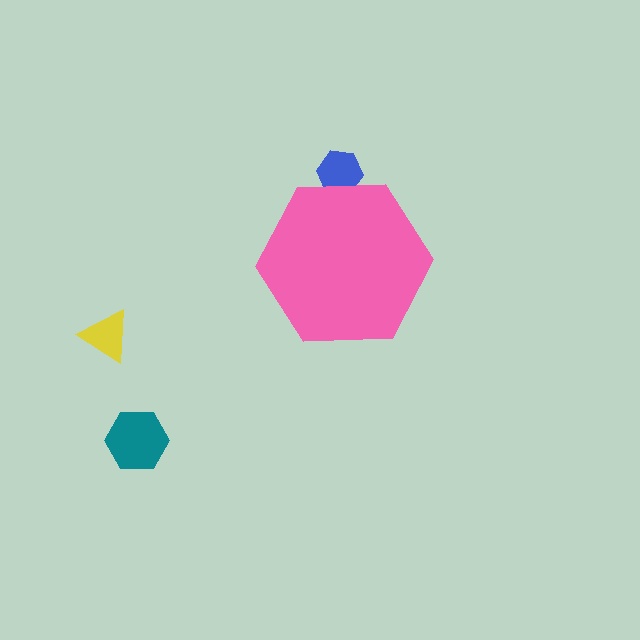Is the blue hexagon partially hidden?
Yes, the blue hexagon is partially hidden behind the pink hexagon.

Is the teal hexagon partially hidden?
No, the teal hexagon is fully visible.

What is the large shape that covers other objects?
A pink hexagon.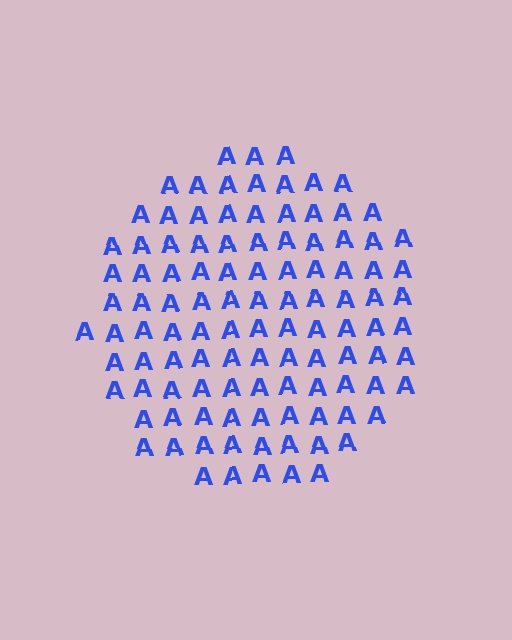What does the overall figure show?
The overall figure shows a circle.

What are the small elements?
The small elements are letter A's.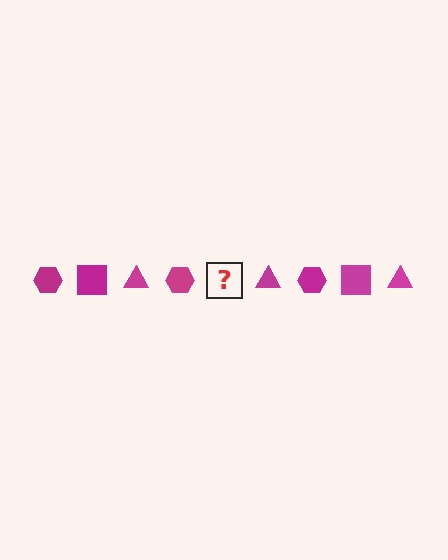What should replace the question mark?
The question mark should be replaced with a magenta square.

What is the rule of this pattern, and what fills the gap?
The rule is that the pattern cycles through hexagon, square, triangle shapes in magenta. The gap should be filled with a magenta square.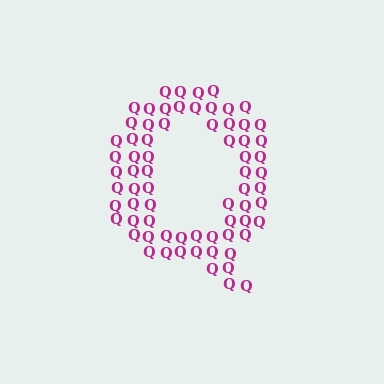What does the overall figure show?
The overall figure shows the letter Q.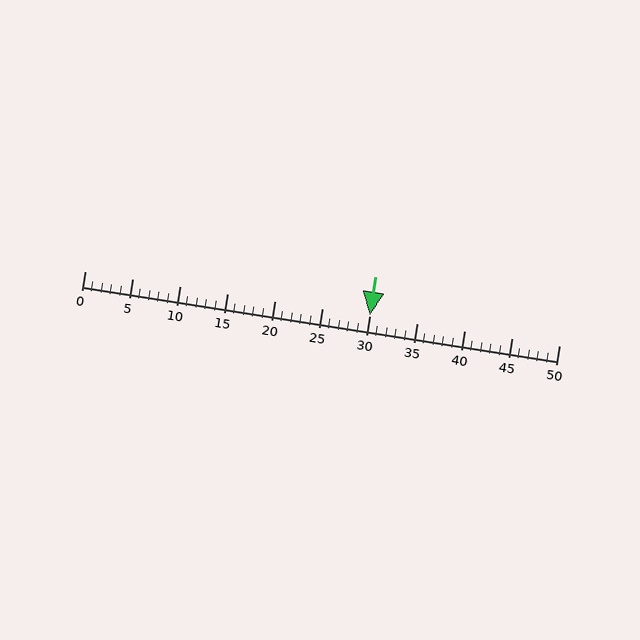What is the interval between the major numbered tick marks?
The major tick marks are spaced 5 units apart.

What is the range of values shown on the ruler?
The ruler shows values from 0 to 50.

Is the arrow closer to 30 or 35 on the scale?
The arrow is closer to 30.